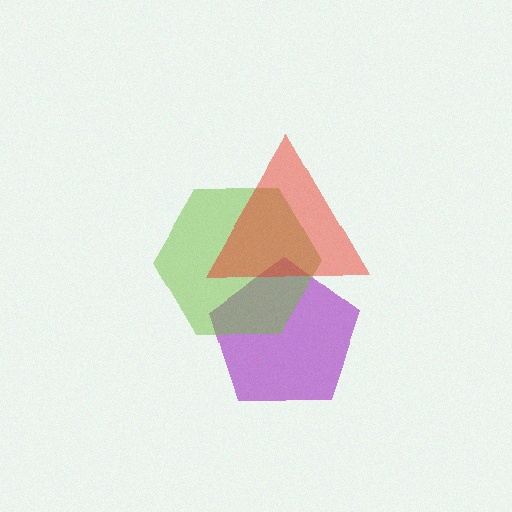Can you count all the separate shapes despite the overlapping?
Yes, there are 3 separate shapes.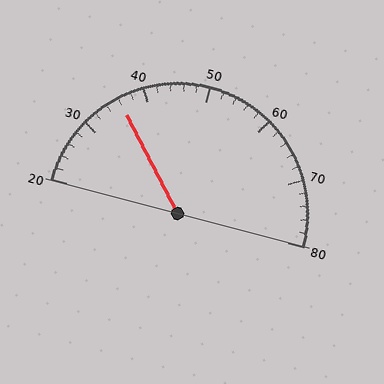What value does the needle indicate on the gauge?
The needle indicates approximately 36.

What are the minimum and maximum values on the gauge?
The gauge ranges from 20 to 80.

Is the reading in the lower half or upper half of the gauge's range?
The reading is in the lower half of the range (20 to 80).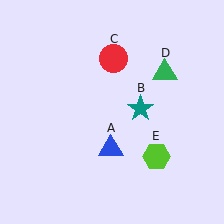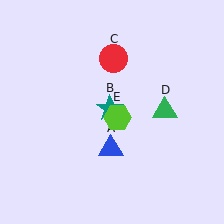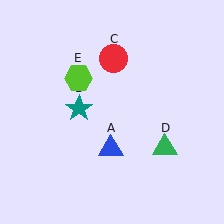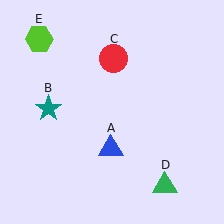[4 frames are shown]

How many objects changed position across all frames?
3 objects changed position: teal star (object B), green triangle (object D), lime hexagon (object E).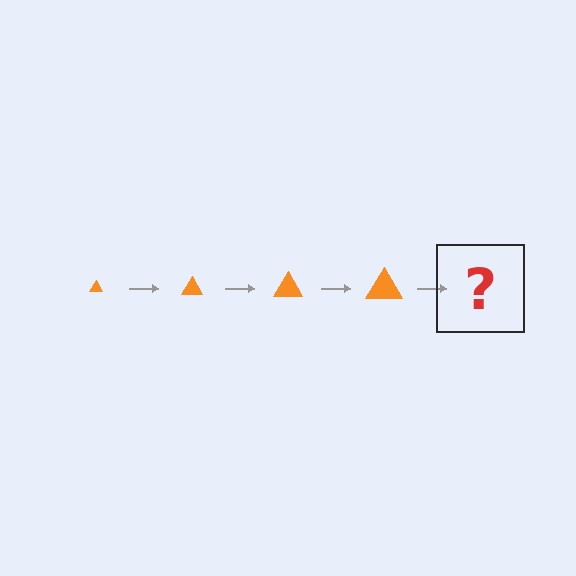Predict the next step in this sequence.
The next step is an orange triangle, larger than the previous one.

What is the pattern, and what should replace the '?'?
The pattern is that the triangle gets progressively larger each step. The '?' should be an orange triangle, larger than the previous one.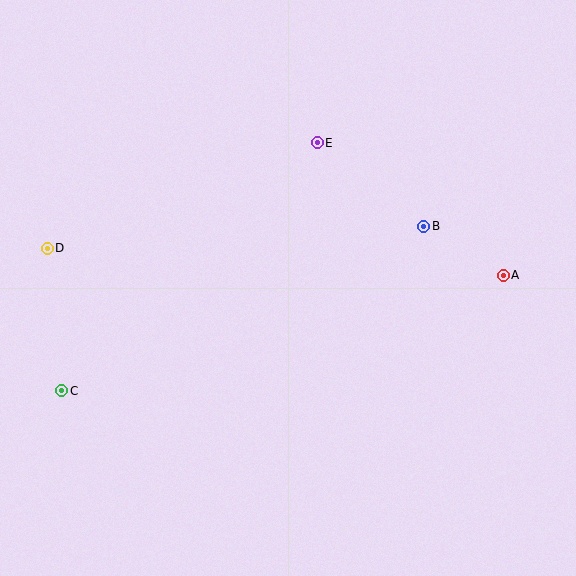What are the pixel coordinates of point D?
Point D is at (47, 248).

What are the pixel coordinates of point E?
Point E is at (317, 143).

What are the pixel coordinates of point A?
Point A is at (503, 275).